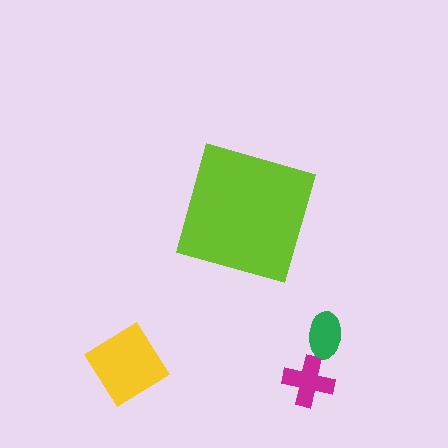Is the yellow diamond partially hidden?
No, the yellow diamond is fully visible.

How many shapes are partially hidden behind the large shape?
0 shapes are partially hidden.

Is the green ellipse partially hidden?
No, the green ellipse is fully visible.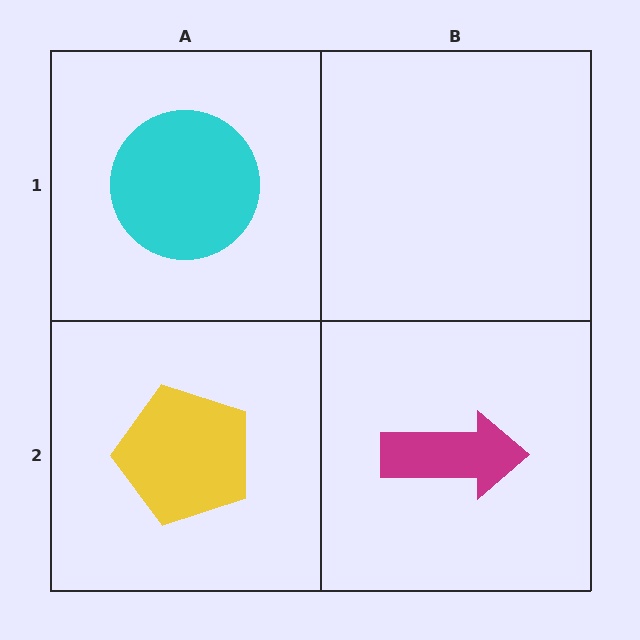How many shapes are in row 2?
2 shapes.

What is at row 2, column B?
A magenta arrow.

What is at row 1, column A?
A cyan circle.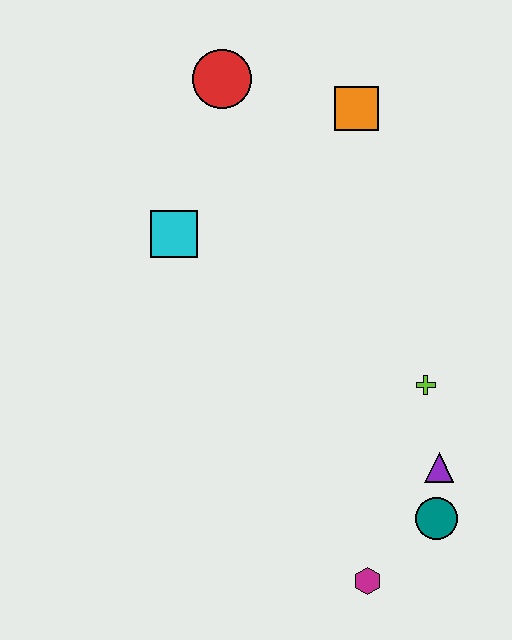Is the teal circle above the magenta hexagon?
Yes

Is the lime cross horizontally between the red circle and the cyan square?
No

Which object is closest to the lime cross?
The purple triangle is closest to the lime cross.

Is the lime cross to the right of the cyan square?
Yes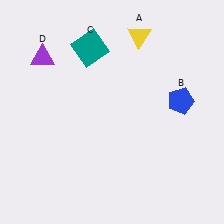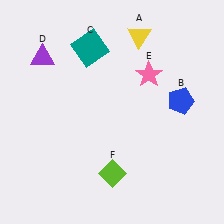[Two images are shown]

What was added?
A pink star (E), a lime diamond (F) were added in Image 2.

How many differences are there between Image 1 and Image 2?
There are 2 differences between the two images.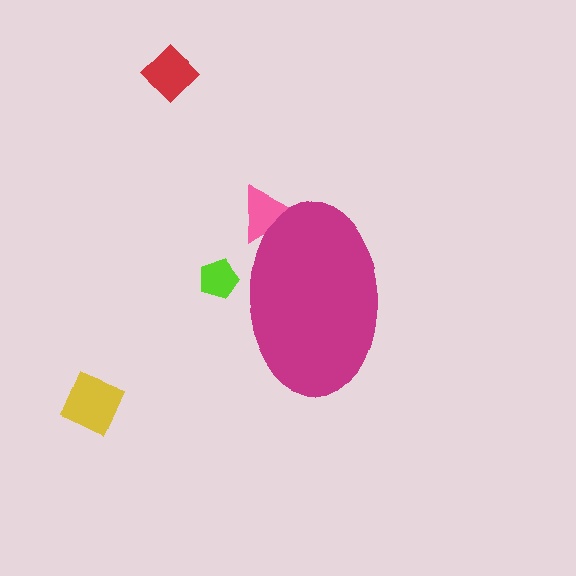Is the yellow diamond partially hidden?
No, the yellow diamond is fully visible.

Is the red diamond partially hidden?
No, the red diamond is fully visible.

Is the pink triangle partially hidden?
Yes, the pink triangle is partially hidden behind the magenta ellipse.